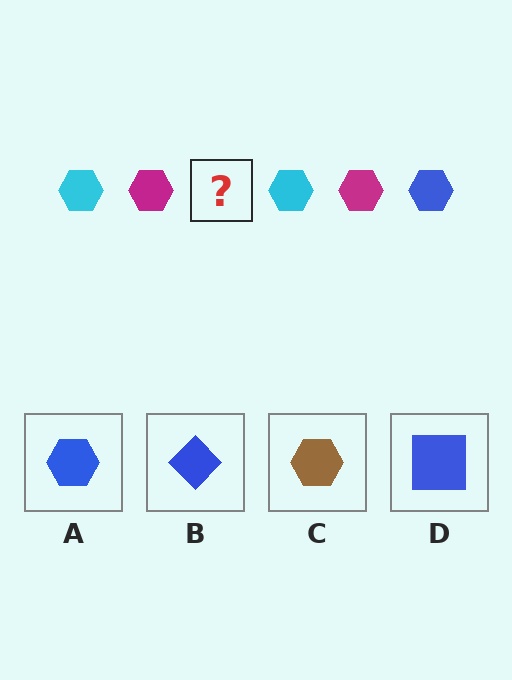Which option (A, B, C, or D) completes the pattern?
A.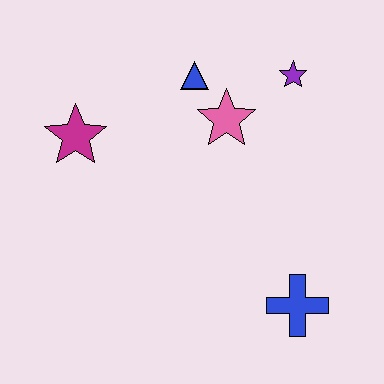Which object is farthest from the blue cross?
The magenta star is farthest from the blue cross.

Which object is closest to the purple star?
The pink star is closest to the purple star.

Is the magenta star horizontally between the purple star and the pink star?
No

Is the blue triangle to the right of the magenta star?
Yes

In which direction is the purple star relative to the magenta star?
The purple star is to the right of the magenta star.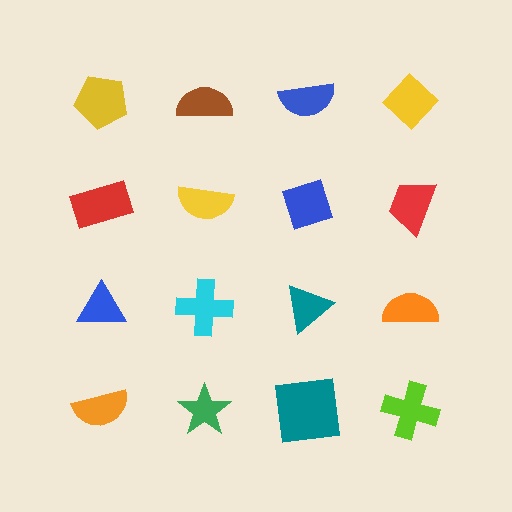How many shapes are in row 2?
4 shapes.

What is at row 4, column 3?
A teal square.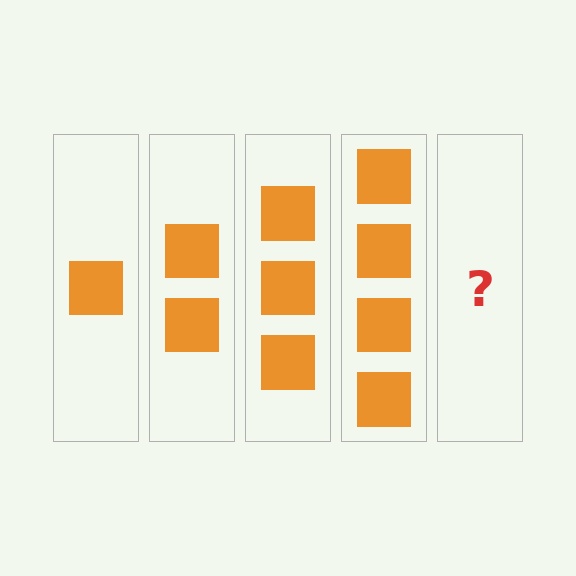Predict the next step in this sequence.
The next step is 5 squares.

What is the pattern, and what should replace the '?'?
The pattern is that each step adds one more square. The '?' should be 5 squares.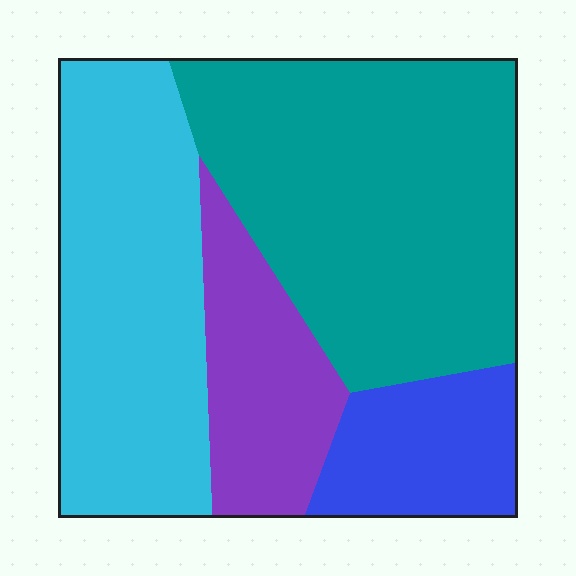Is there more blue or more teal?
Teal.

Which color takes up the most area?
Teal, at roughly 40%.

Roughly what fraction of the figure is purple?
Purple takes up about one sixth (1/6) of the figure.